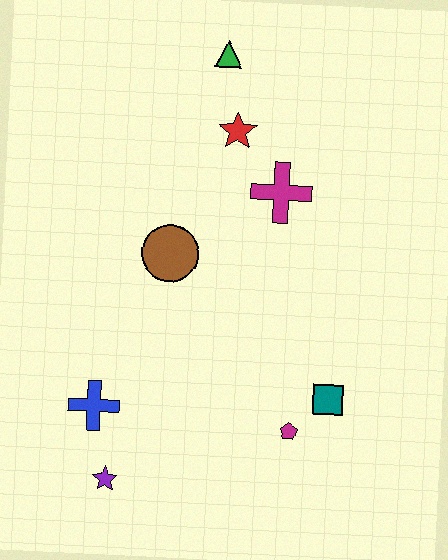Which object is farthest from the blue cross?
The green triangle is farthest from the blue cross.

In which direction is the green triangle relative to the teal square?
The green triangle is above the teal square.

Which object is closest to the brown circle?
The magenta cross is closest to the brown circle.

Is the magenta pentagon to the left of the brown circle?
No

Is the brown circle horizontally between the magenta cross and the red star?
No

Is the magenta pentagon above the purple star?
Yes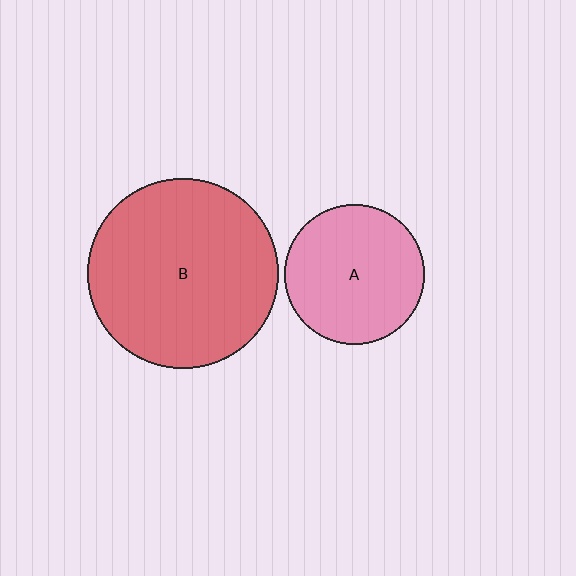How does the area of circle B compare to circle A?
Approximately 1.8 times.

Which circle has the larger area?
Circle B (red).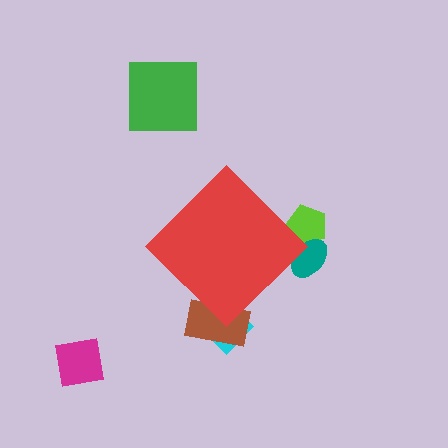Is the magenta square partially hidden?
No, the magenta square is fully visible.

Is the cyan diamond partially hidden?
Yes, the cyan diamond is partially hidden behind the red diamond.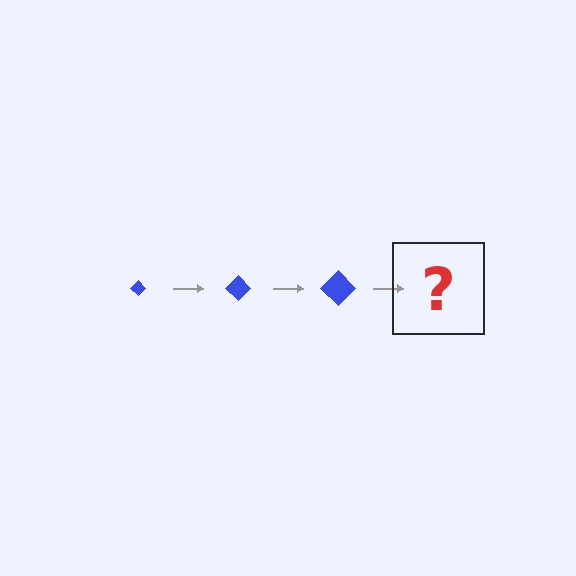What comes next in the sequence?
The next element should be a blue diamond, larger than the previous one.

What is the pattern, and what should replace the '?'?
The pattern is that the diamond gets progressively larger each step. The '?' should be a blue diamond, larger than the previous one.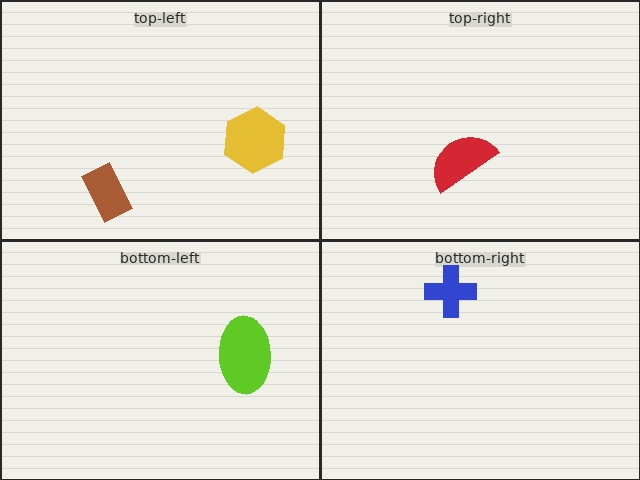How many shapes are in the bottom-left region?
1.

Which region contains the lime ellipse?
The bottom-left region.